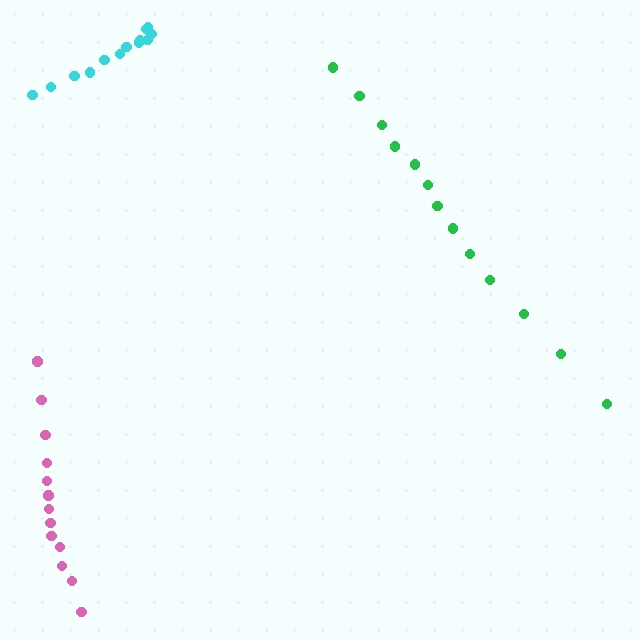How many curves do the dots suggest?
There are 3 distinct paths.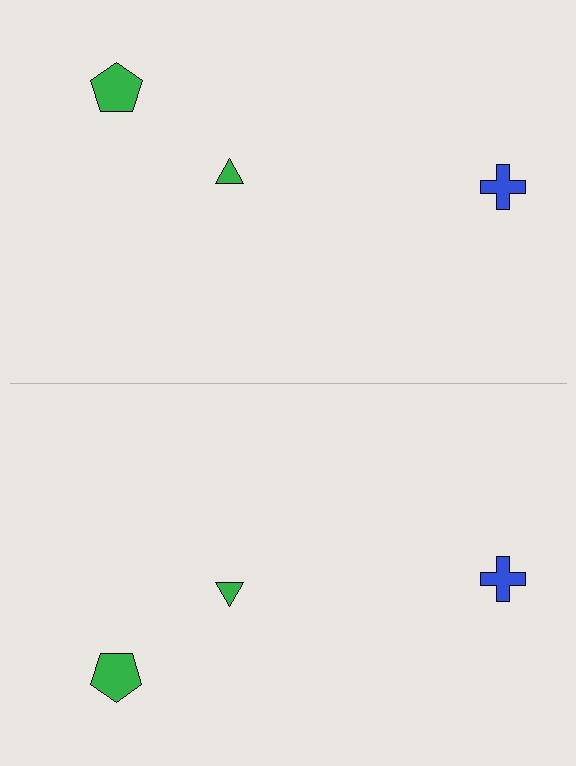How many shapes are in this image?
There are 6 shapes in this image.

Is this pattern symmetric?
Yes, this pattern has bilateral (reflection) symmetry.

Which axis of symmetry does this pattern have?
The pattern has a horizontal axis of symmetry running through the center of the image.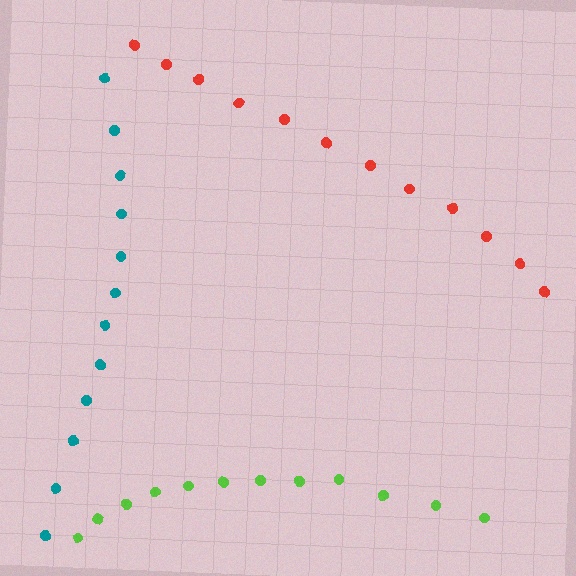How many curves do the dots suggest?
There are 3 distinct paths.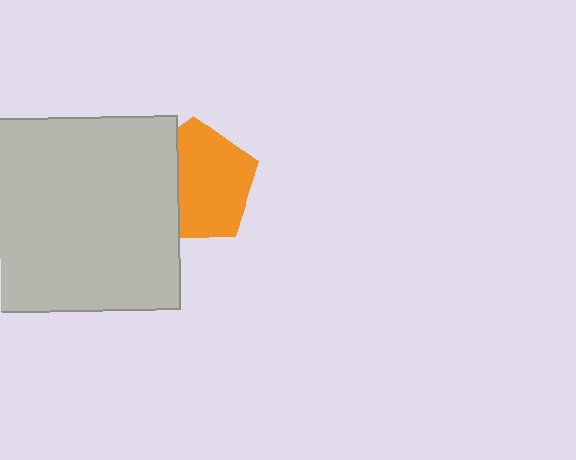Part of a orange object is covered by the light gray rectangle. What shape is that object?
It is a pentagon.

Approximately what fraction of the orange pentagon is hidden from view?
Roughly 32% of the orange pentagon is hidden behind the light gray rectangle.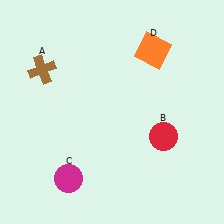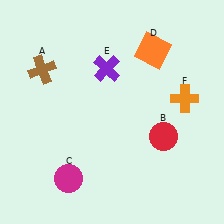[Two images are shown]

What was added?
A purple cross (E), an orange cross (F) were added in Image 2.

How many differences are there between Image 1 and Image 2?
There are 2 differences between the two images.